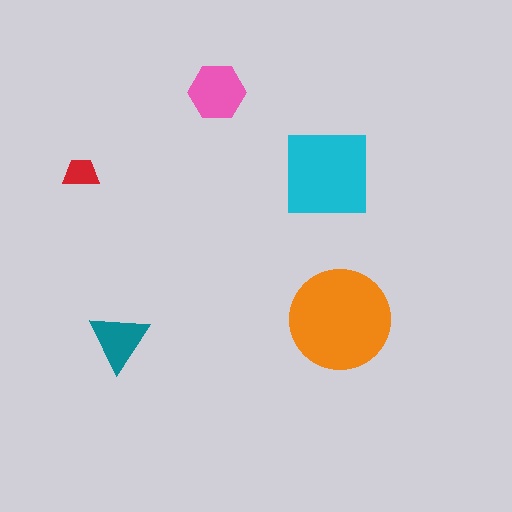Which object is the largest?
The orange circle.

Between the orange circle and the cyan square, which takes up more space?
The orange circle.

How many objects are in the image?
There are 5 objects in the image.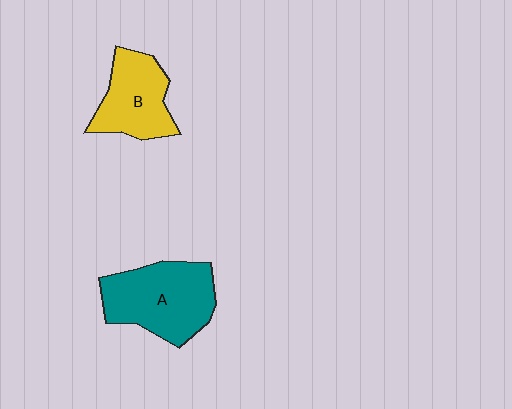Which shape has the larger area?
Shape A (teal).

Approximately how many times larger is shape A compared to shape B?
Approximately 1.4 times.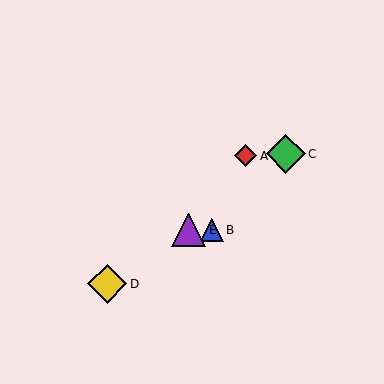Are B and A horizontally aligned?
No, B is at y≈230 and A is at y≈156.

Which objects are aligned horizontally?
Objects B, E are aligned horizontally.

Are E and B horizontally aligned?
Yes, both are at y≈230.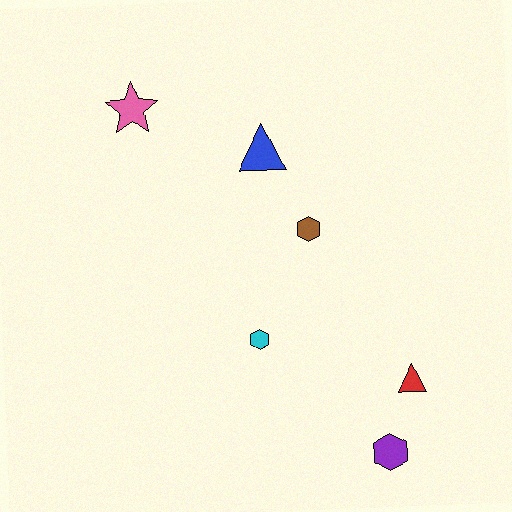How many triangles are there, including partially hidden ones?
There are 2 triangles.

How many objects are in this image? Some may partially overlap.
There are 6 objects.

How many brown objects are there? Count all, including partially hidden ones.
There is 1 brown object.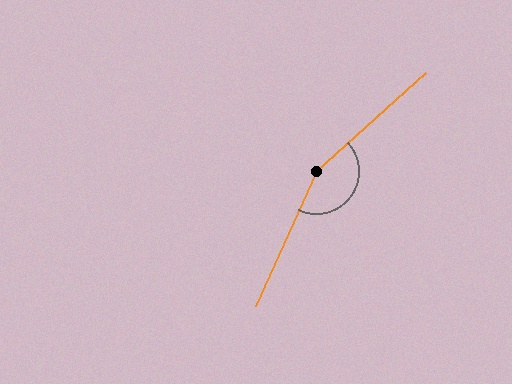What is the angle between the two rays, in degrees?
Approximately 157 degrees.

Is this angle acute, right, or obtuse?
It is obtuse.